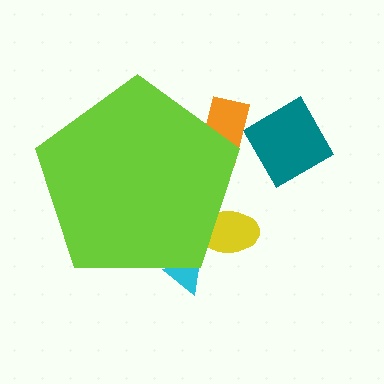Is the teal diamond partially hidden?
No, the teal diamond is fully visible.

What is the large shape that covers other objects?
A lime pentagon.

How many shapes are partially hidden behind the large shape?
3 shapes are partially hidden.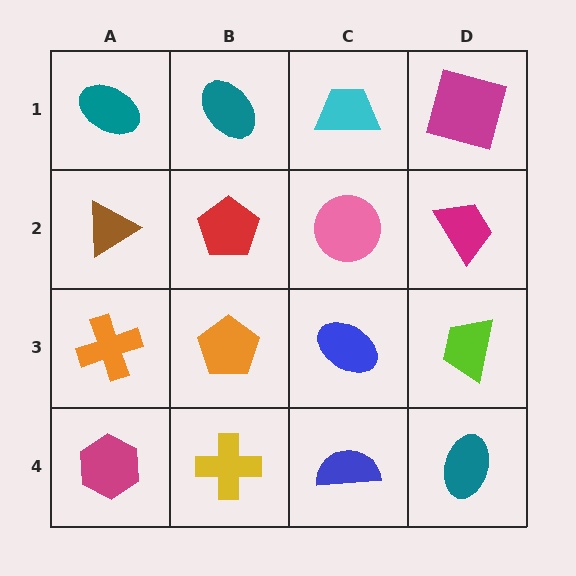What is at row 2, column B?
A red pentagon.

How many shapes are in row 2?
4 shapes.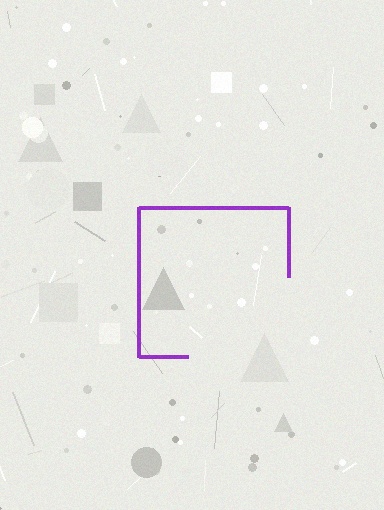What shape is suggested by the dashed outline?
The dashed outline suggests a square.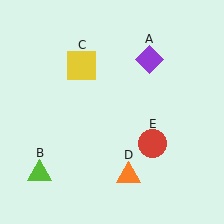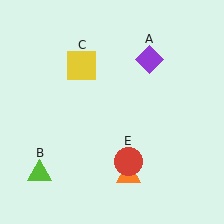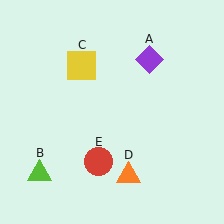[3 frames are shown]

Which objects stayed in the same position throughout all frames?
Purple diamond (object A) and lime triangle (object B) and yellow square (object C) and orange triangle (object D) remained stationary.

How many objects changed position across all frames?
1 object changed position: red circle (object E).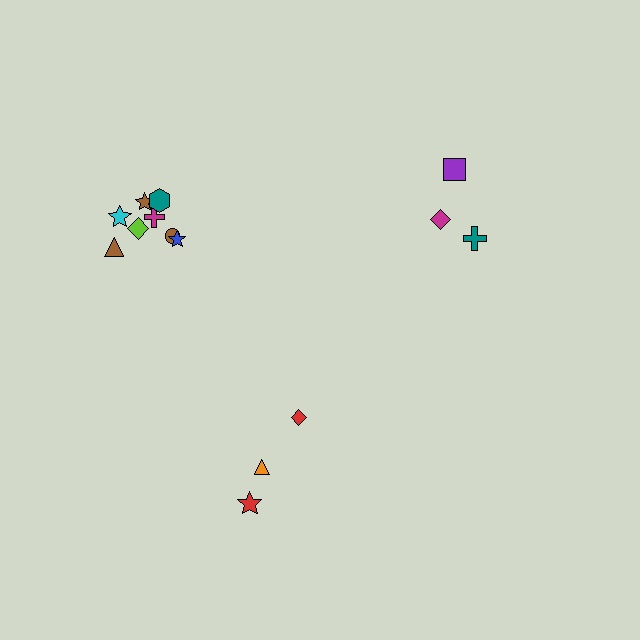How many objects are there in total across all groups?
There are 14 objects.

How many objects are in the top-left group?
There are 8 objects.